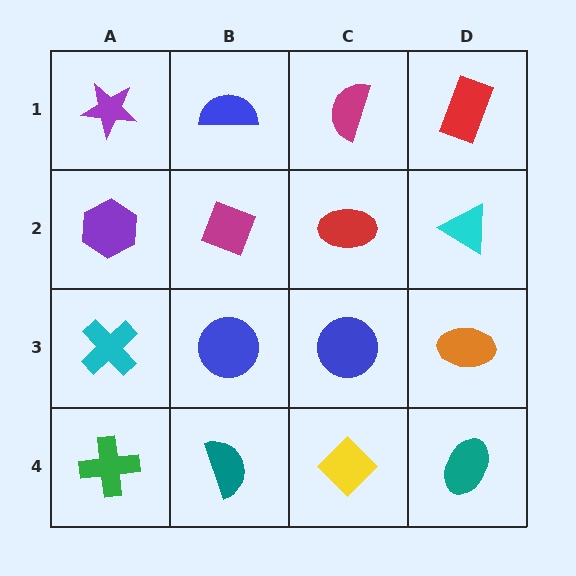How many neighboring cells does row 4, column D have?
2.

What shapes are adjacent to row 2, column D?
A red rectangle (row 1, column D), an orange ellipse (row 3, column D), a red ellipse (row 2, column C).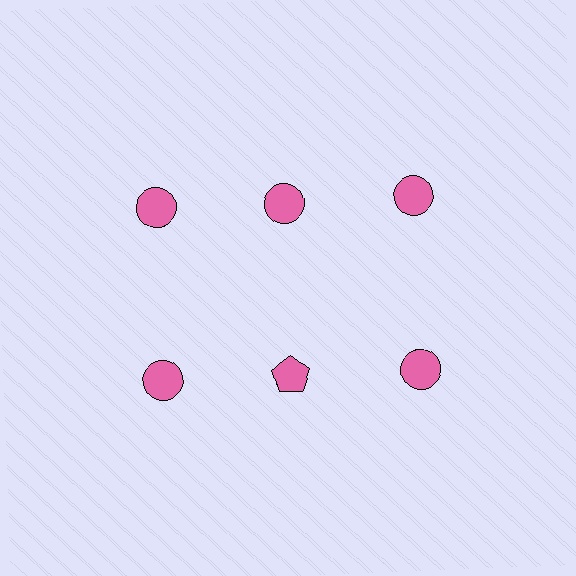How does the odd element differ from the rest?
It has a different shape: pentagon instead of circle.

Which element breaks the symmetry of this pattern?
The pink pentagon in the second row, second from left column breaks the symmetry. All other shapes are pink circles.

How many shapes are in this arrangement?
There are 6 shapes arranged in a grid pattern.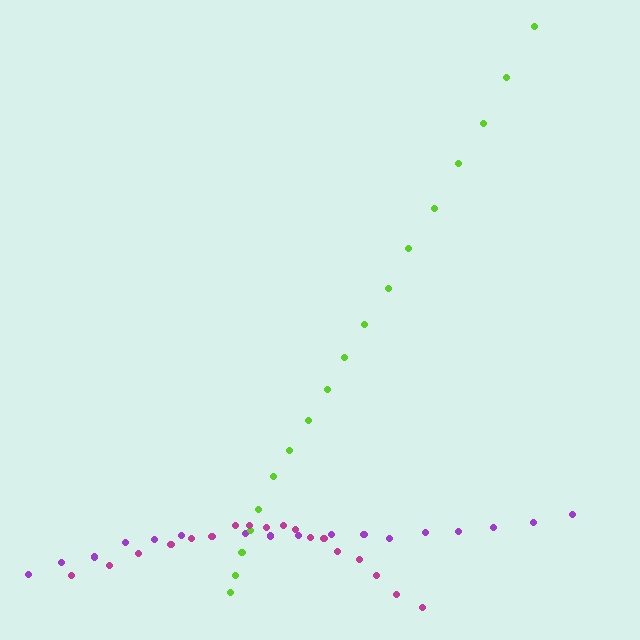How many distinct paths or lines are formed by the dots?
There are 3 distinct paths.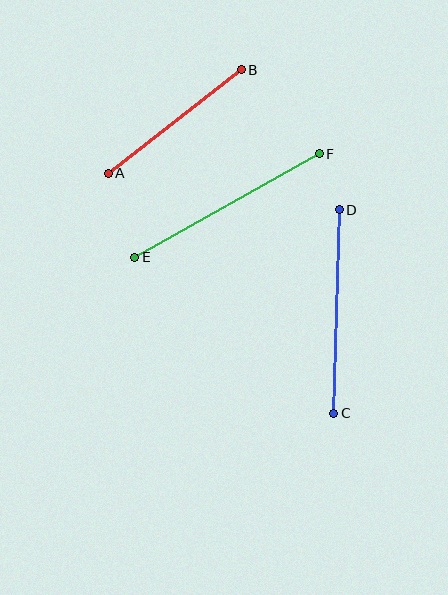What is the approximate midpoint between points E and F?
The midpoint is at approximately (227, 205) pixels.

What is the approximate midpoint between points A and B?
The midpoint is at approximately (175, 122) pixels.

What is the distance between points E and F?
The distance is approximately 212 pixels.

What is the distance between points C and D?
The distance is approximately 203 pixels.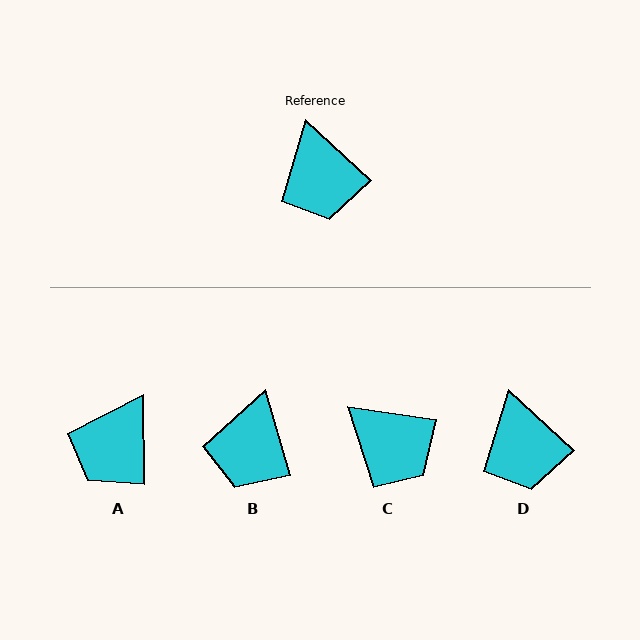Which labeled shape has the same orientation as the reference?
D.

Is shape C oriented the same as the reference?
No, it is off by about 34 degrees.